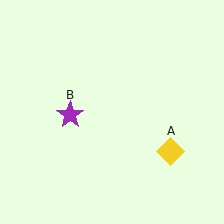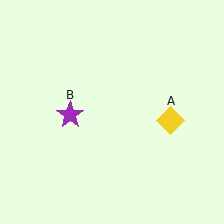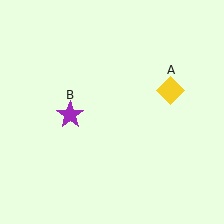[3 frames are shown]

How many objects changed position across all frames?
1 object changed position: yellow diamond (object A).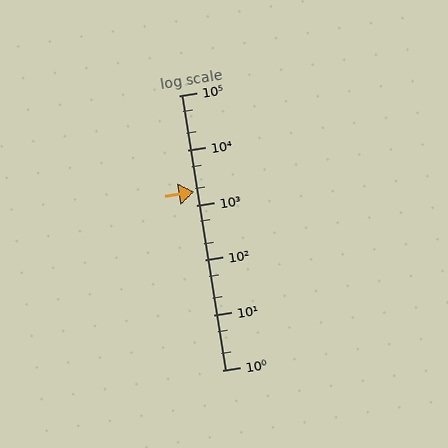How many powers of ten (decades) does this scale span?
The scale spans 5 decades, from 1 to 100000.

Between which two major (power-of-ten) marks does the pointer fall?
The pointer is between 1000 and 10000.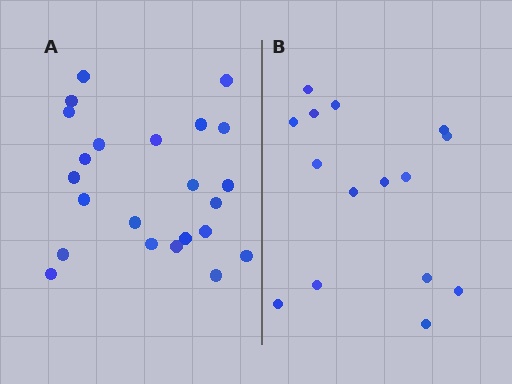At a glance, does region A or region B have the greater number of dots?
Region A (the left region) has more dots.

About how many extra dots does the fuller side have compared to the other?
Region A has roughly 8 or so more dots than region B.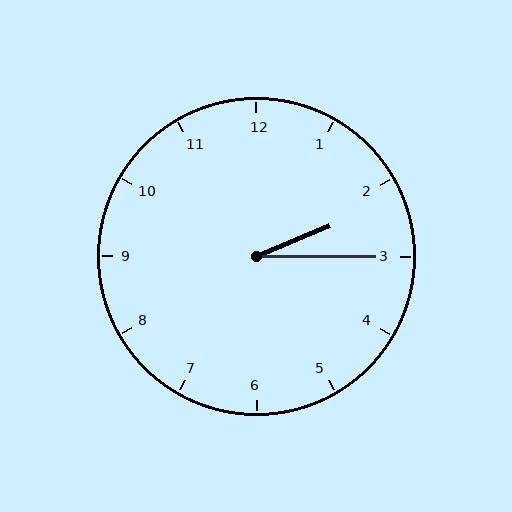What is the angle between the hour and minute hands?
Approximately 22 degrees.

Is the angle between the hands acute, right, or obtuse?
It is acute.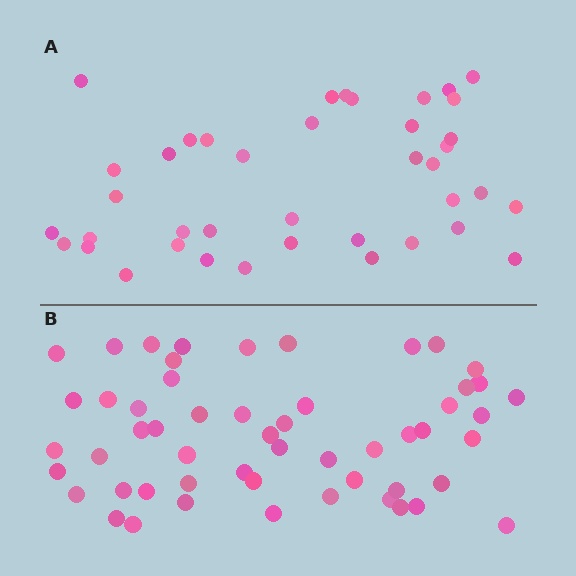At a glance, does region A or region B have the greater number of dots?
Region B (the bottom region) has more dots.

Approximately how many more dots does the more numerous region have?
Region B has approximately 15 more dots than region A.